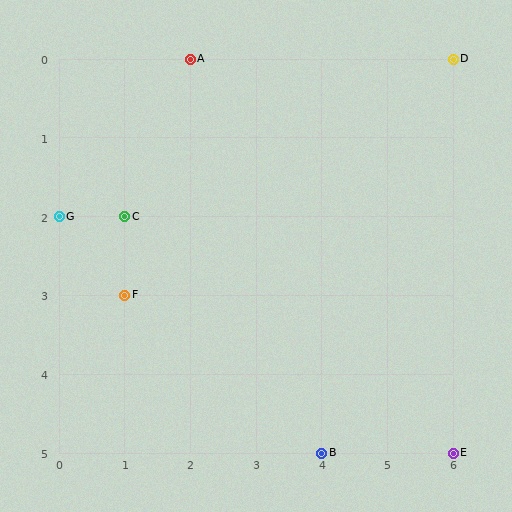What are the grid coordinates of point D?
Point D is at grid coordinates (6, 0).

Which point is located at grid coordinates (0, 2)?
Point G is at (0, 2).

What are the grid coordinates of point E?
Point E is at grid coordinates (6, 5).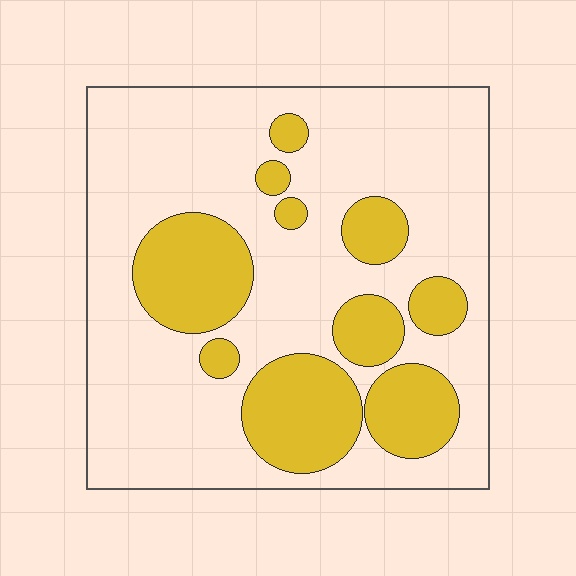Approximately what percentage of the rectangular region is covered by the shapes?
Approximately 30%.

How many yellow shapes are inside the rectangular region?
10.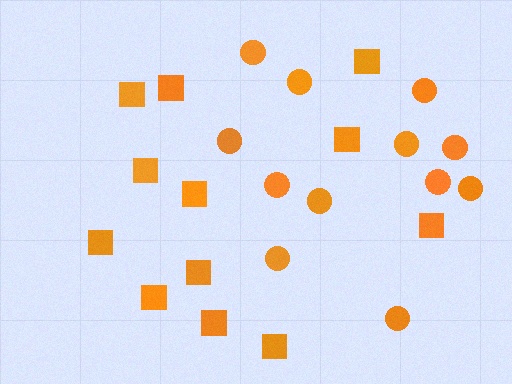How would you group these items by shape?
There are 2 groups: one group of squares (12) and one group of circles (12).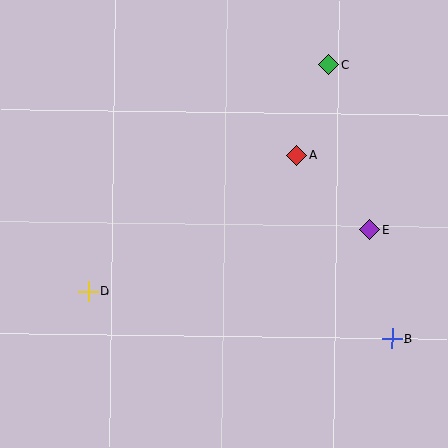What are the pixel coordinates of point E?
Point E is at (370, 230).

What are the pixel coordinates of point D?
Point D is at (88, 292).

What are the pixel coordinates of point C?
Point C is at (329, 65).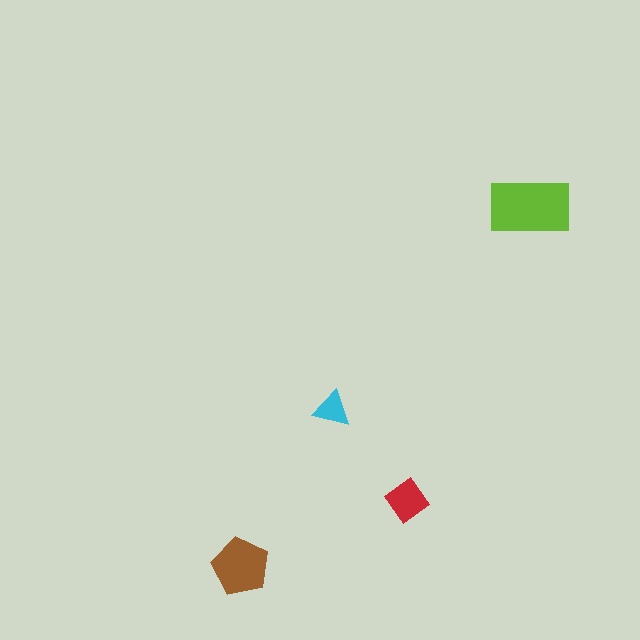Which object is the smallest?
The cyan triangle.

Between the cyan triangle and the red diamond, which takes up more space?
The red diamond.